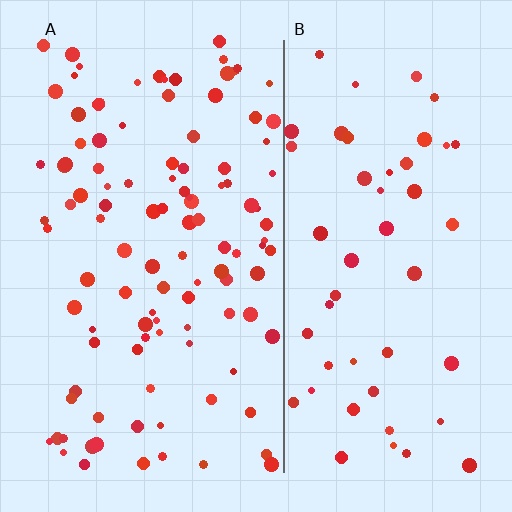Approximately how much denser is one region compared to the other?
Approximately 2.2× — region A over region B.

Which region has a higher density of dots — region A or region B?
A (the left).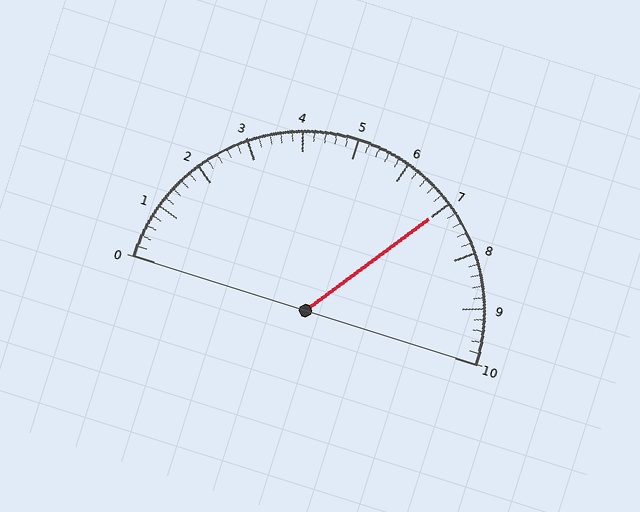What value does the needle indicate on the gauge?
The needle indicates approximately 7.0.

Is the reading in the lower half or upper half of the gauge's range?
The reading is in the upper half of the range (0 to 10).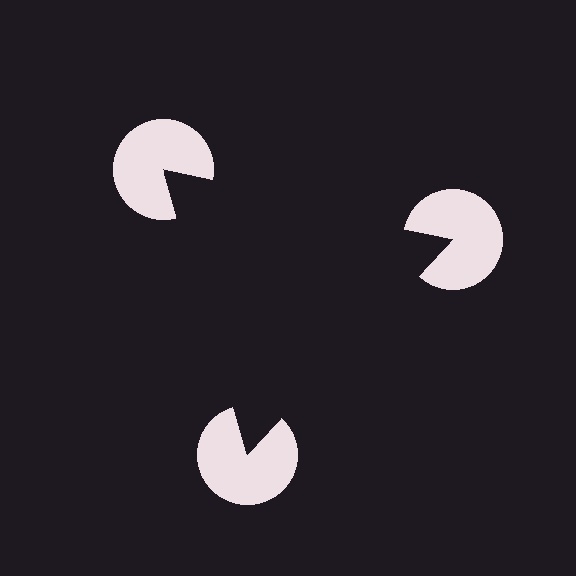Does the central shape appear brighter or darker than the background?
It typically appears slightly darker than the background, even though no actual brightness change is drawn.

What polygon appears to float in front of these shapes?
An illusory triangle — its edges are inferred from the aligned wedge cuts in the pac-man discs, not physically drawn.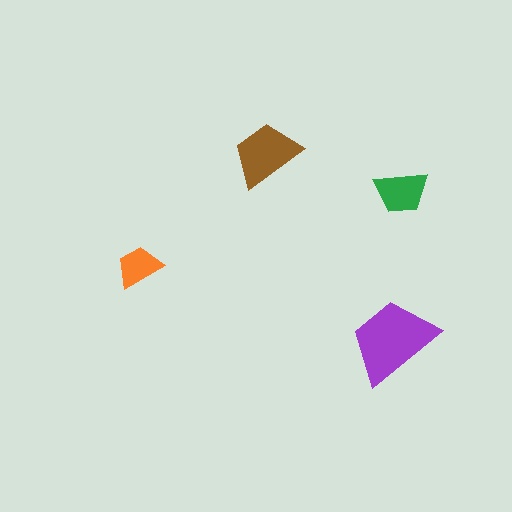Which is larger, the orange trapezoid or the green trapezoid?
The green one.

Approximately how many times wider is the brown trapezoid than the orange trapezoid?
About 1.5 times wider.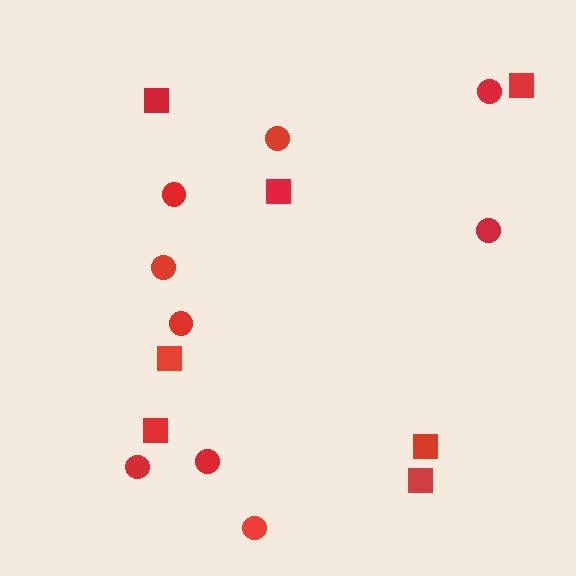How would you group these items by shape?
There are 2 groups: one group of squares (7) and one group of circles (9).